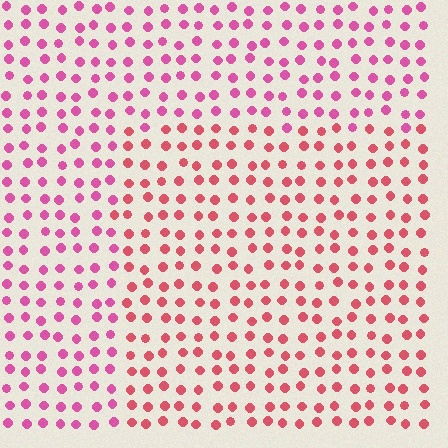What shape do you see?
I see a rectangle.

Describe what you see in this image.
The image is filled with small pink elements in a uniform arrangement. A rectangle-shaped region is visible where the elements are tinted to a slightly different hue, forming a subtle color boundary.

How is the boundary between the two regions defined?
The boundary is defined purely by a slight shift in hue (about 28 degrees). Spacing, size, and orientation are identical on both sides.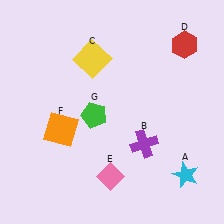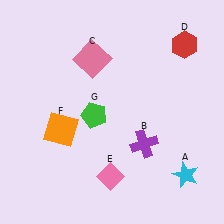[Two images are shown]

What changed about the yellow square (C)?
In Image 1, C is yellow. In Image 2, it changed to pink.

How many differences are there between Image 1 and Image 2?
There is 1 difference between the two images.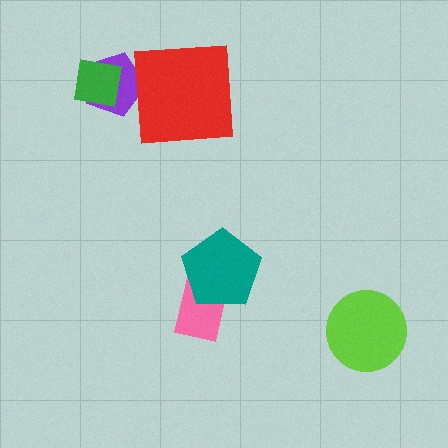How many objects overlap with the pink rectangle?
1 object overlaps with the pink rectangle.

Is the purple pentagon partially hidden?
Yes, it is partially covered by another shape.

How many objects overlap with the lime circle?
0 objects overlap with the lime circle.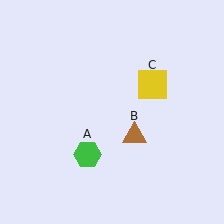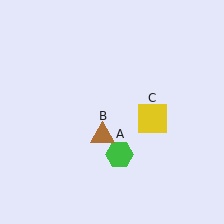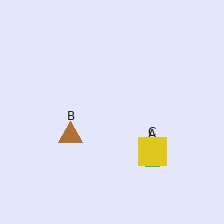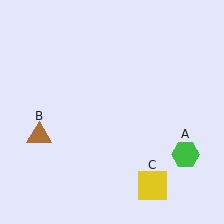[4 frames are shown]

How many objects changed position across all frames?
3 objects changed position: green hexagon (object A), brown triangle (object B), yellow square (object C).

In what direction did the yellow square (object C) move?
The yellow square (object C) moved down.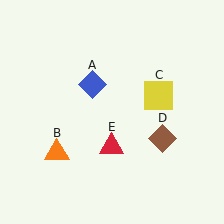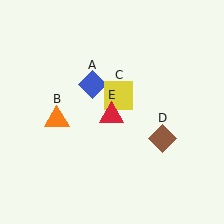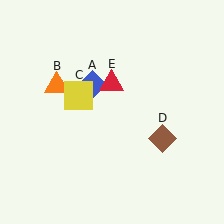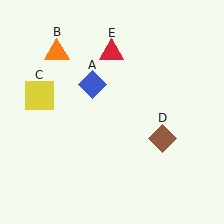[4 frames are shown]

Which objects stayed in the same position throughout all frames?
Blue diamond (object A) and brown diamond (object D) remained stationary.